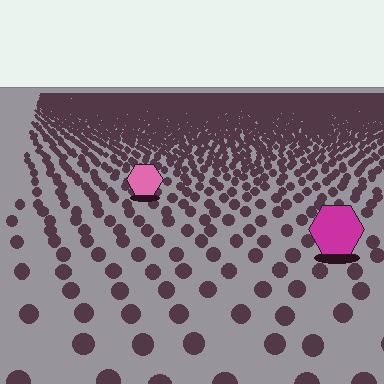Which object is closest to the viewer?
The magenta hexagon is closest. The texture marks near it are larger and more spread out.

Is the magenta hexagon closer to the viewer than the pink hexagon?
Yes. The magenta hexagon is closer — you can tell from the texture gradient: the ground texture is coarser near it.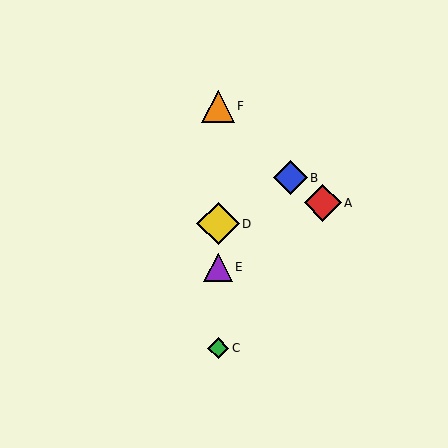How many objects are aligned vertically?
4 objects (C, D, E, F) are aligned vertically.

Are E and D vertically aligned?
Yes, both are at x≈218.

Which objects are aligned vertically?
Objects C, D, E, F are aligned vertically.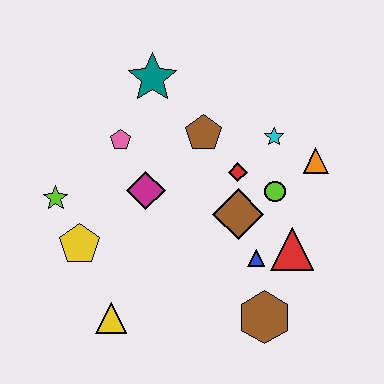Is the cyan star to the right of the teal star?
Yes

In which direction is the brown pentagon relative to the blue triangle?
The brown pentagon is above the blue triangle.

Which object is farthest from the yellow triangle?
The orange triangle is farthest from the yellow triangle.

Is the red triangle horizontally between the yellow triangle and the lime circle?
No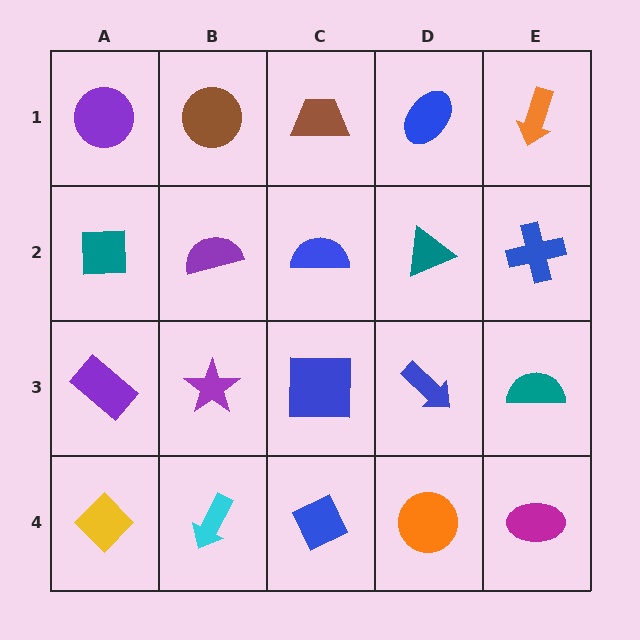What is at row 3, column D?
A blue arrow.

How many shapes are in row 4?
5 shapes.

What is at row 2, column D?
A teal triangle.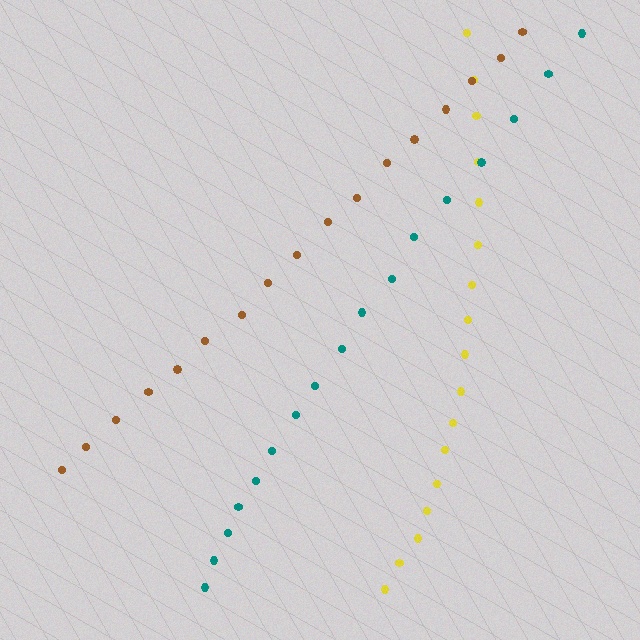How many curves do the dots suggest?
There are 3 distinct paths.